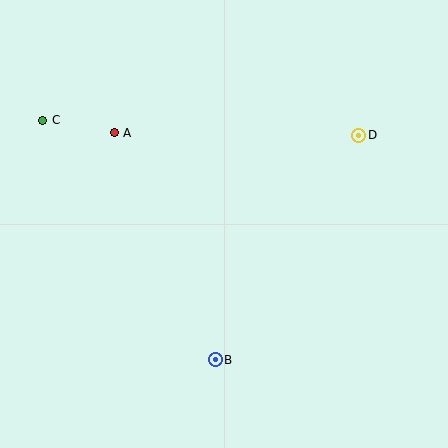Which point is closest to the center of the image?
Point B at (215, 360) is closest to the center.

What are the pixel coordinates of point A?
Point A is at (114, 133).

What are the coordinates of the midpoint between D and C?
The midpoint between D and C is at (201, 128).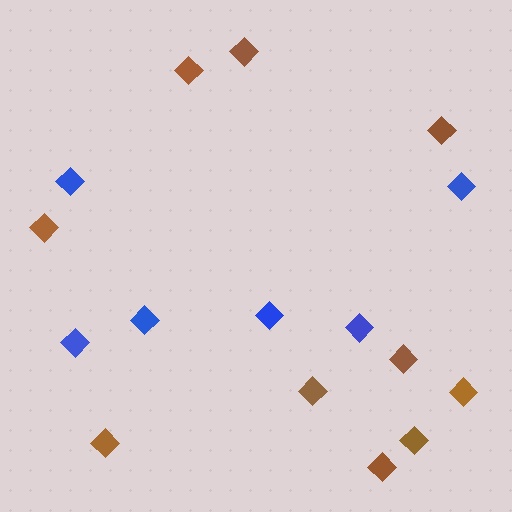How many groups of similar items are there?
There are 2 groups: one group of brown diamonds (10) and one group of blue diamonds (6).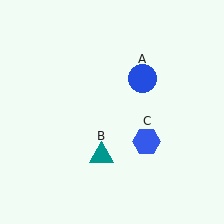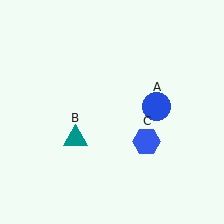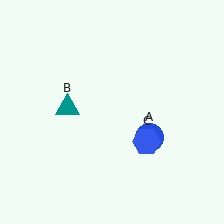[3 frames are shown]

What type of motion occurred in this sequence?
The blue circle (object A), teal triangle (object B) rotated clockwise around the center of the scene.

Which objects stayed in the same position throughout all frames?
Blue hexagon (object C) remained stationary.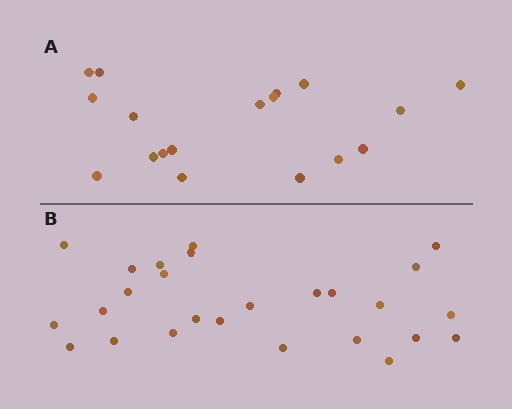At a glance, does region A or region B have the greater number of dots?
Region B (the bottom region) has more dots.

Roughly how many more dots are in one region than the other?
Region B has roughly 8 or so more dots than region A.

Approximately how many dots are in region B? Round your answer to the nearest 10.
About 30 dots. (The exact count is 26, which rounds to 30.)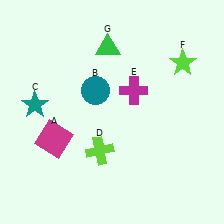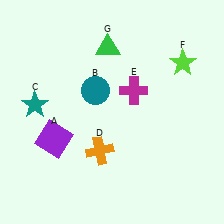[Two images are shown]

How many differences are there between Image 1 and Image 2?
There are 2 differences between the two images.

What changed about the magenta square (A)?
In Image 1, A is magenta. In Image 2, it changed to purple.